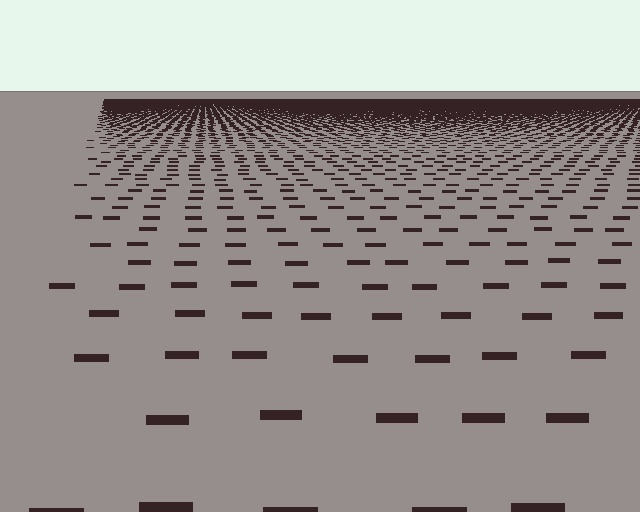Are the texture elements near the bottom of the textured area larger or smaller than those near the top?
Larger. Near the bottom, elements are closer to the viewer and appear at a bigger on-screen size.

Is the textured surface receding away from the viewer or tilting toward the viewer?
The surface is receding away from the viewer. Texture elements get smaller and denser toward the top.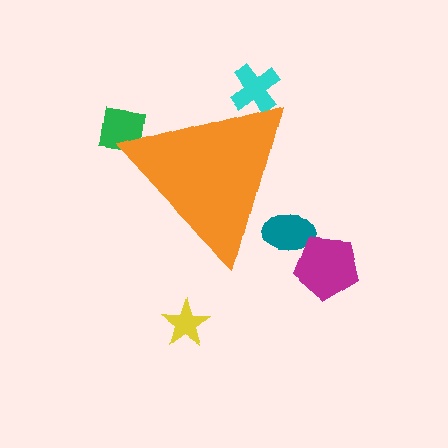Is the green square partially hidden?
Yes, the green square is partially hidden behind the orange triangle.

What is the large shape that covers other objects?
An orange triangle.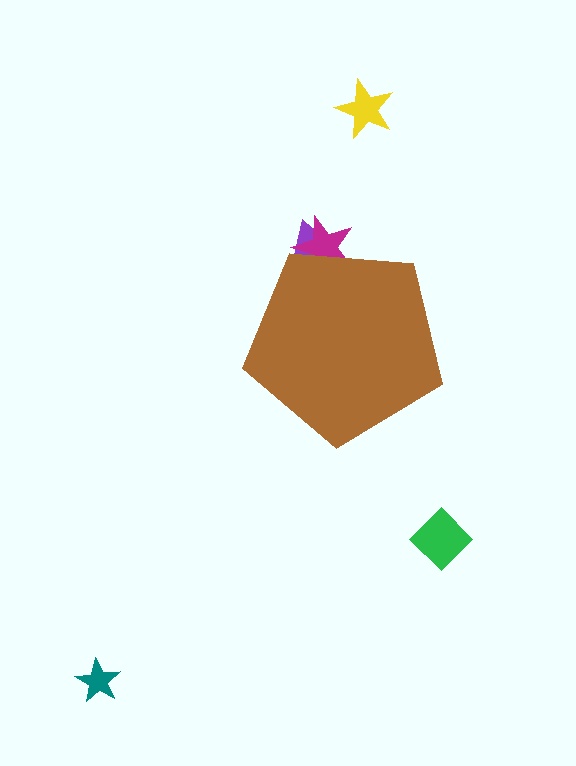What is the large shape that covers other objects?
A brown pentagon.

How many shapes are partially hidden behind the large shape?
2 shapes are partially hidden.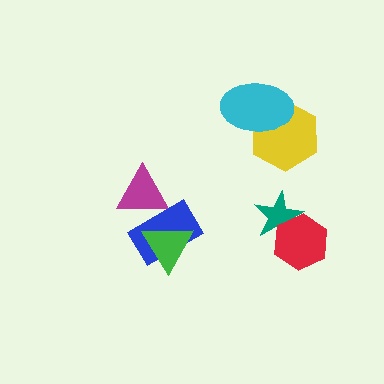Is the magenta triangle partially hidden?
Yes, it is partially covered by another shape.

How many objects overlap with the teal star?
1 object overlaps with the teal star.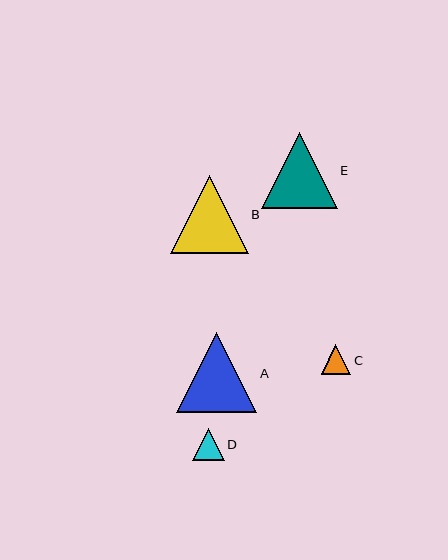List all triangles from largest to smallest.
From largest to smallest: A, B, E, D, C.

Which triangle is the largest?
Triangle A is the largest with a size of approximately 80 pixels.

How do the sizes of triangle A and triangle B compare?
Triangle A and triangle B are approximately the same size.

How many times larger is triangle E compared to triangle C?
Triangle E is approximately 2.5 times the size of triangle C.